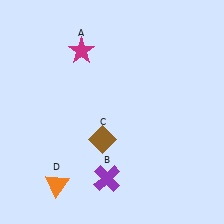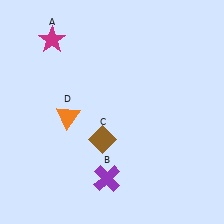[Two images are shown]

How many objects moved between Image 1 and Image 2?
2 objects moved between the two images.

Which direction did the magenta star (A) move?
The magenta star (A) moved left.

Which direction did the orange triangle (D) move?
The orange triangle (D) moved up.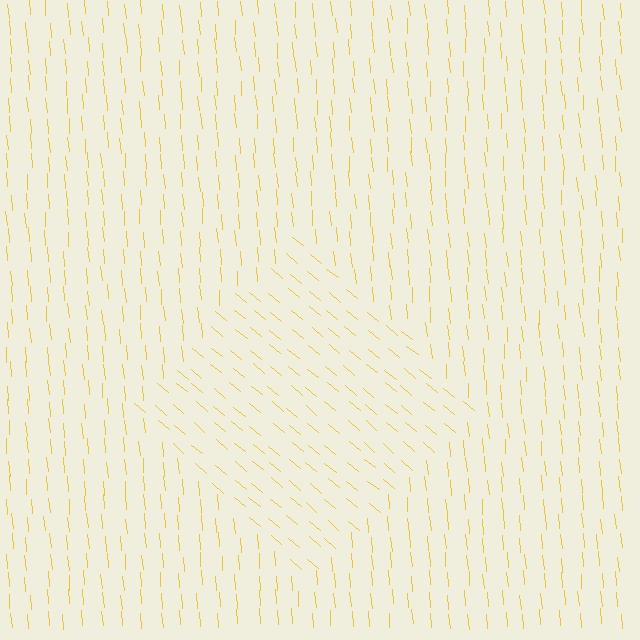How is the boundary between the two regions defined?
The boundary is defined purely by a change in line orientation (approximately 45 degrees difference). All lines are the same color and thickness.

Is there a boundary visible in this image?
Yes, there is a texture boundary formed by a change in line orientation.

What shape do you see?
I see a diamond.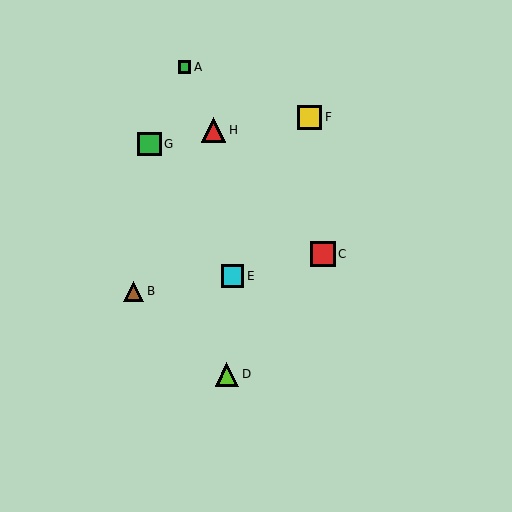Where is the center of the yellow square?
The center of the yellow square is at (310, 117).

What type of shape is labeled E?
Shape E is a cyan square.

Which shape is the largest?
The red triangle (labeled H) is the largest.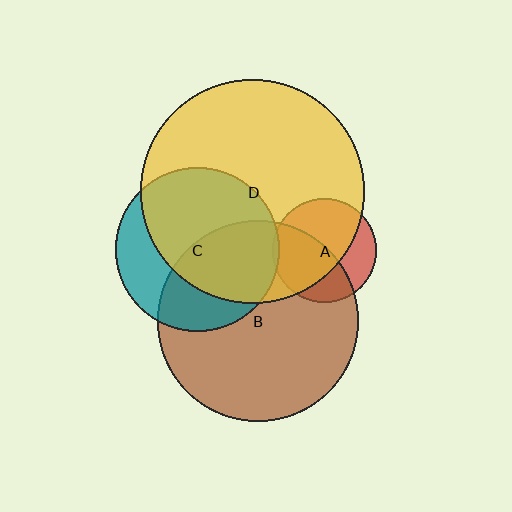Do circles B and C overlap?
Yes.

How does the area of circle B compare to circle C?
Approximately 1.5 times.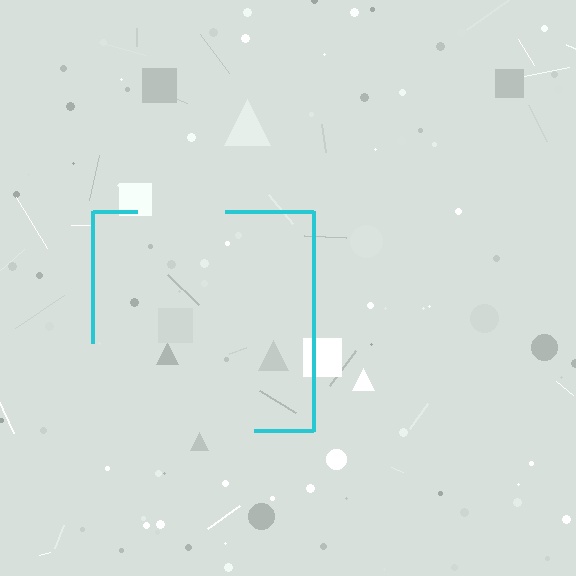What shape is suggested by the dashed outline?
The dashed outline suggests a square.